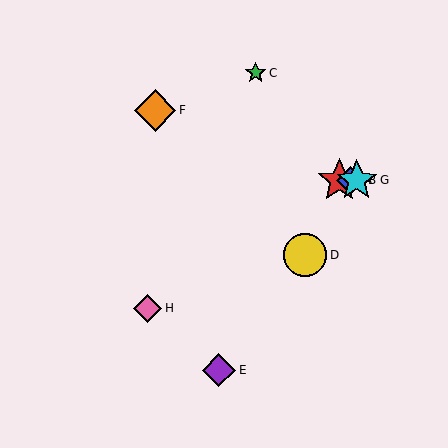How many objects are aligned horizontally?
3 objects (A, B, G) are aligned horizontally.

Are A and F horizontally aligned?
No, A is at y≈180 and F is at y≈110.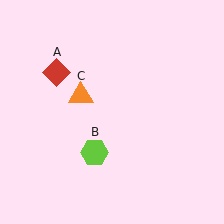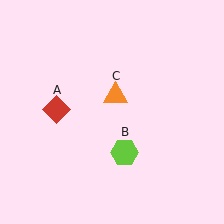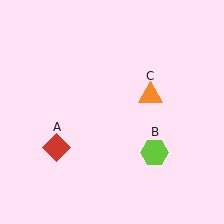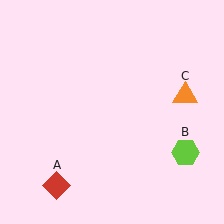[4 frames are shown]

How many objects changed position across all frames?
3 objects changed position: red diamond (object A), lime hexagon (object B), orange triangle (object C).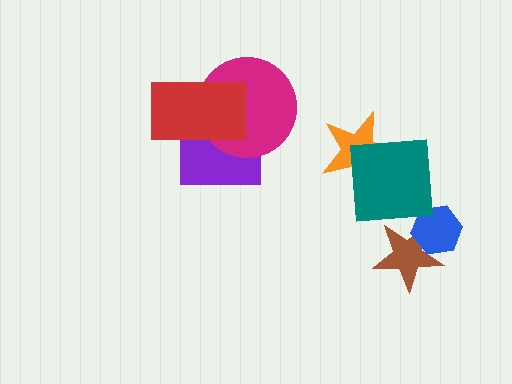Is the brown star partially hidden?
Yes, it is partially covered by another shape.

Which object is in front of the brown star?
The blue hexagon is in front of the brown star.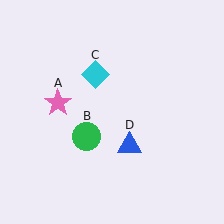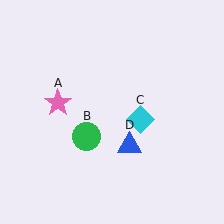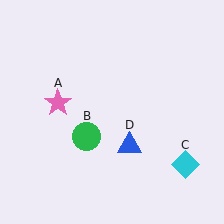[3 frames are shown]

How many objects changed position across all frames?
1 object changed position: cyan diamond (object C).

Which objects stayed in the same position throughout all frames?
Pink star (object A) and green circle (object B) and blue triangle (object D) remained stationary.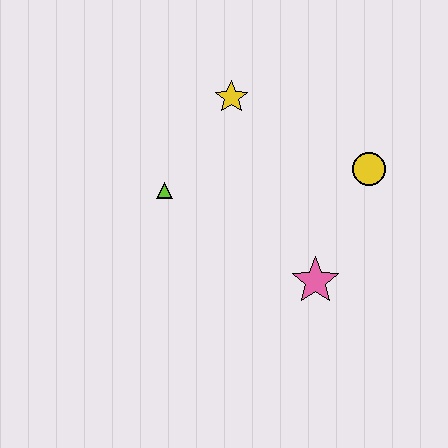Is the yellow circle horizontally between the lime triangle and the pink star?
No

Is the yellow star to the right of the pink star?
No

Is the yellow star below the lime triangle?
No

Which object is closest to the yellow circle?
The pink star is closest to the yellow circle.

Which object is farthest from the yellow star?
The pink star is farthest from the yellow star.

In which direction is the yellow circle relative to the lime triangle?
The yellow circle is to the right of the lime triangle.